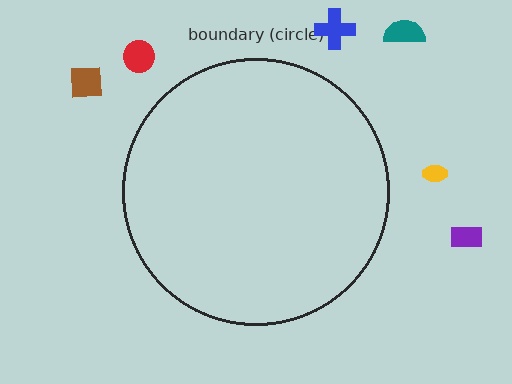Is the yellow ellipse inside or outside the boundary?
Outside.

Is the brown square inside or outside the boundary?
Outside.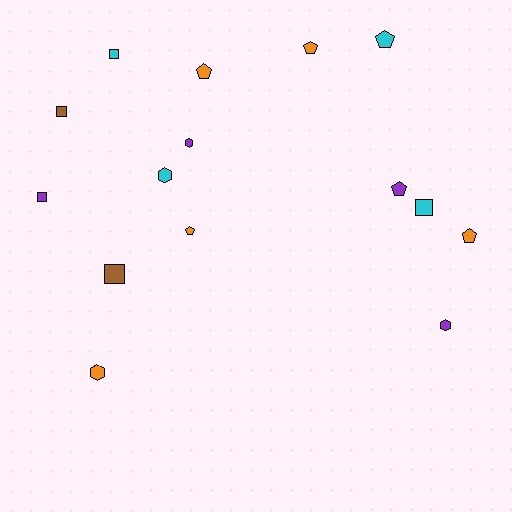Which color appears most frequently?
Orange, with 5 objects.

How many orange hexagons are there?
There is 1 orange hexagon.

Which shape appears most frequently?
Pentagon, with 6 objects.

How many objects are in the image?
There are 15 objects.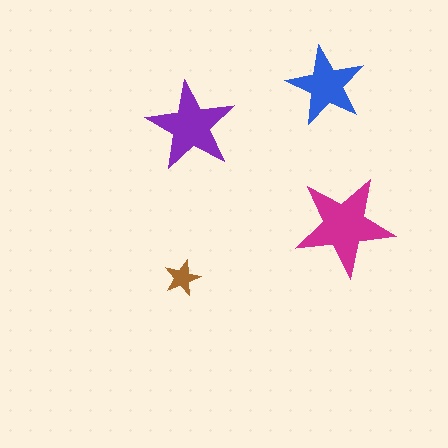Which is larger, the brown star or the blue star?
The blue one.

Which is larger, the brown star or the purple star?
The purple one.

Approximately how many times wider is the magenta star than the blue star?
About 1.5 times wider.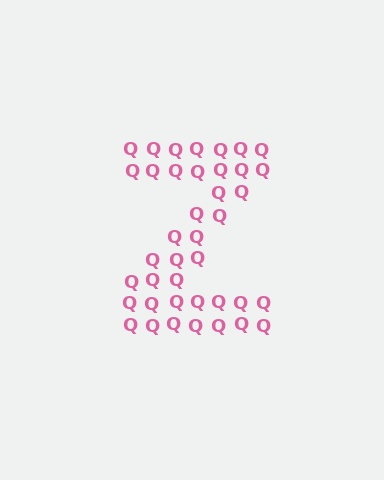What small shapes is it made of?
It is made of small letter Q's.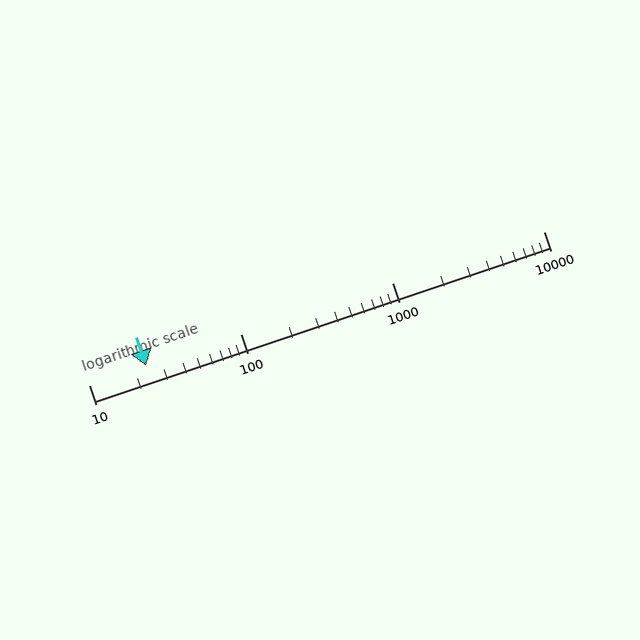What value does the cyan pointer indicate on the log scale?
The pointer indicates approximately 24.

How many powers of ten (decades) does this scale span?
The scale spans 3 decades, from 10 to 10000.